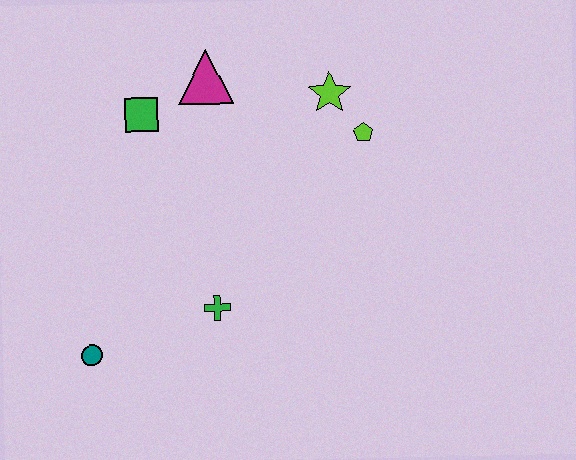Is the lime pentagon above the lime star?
No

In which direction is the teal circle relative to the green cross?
The teal circle is to the left of the green cross.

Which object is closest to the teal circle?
The green cross is closest to the teal circle.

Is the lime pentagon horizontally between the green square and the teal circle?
No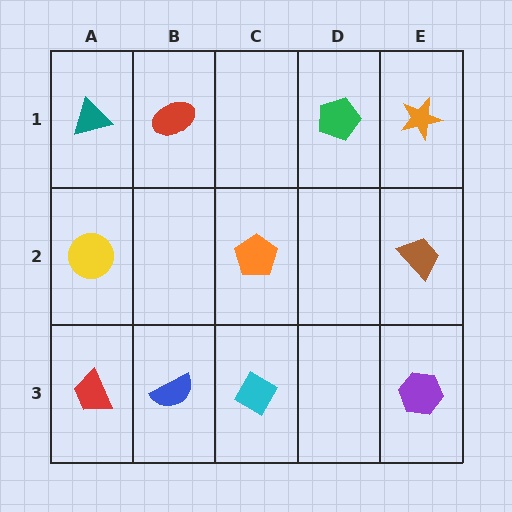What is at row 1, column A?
A teal triangle.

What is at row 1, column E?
An orange star.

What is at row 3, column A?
A red trapezoid.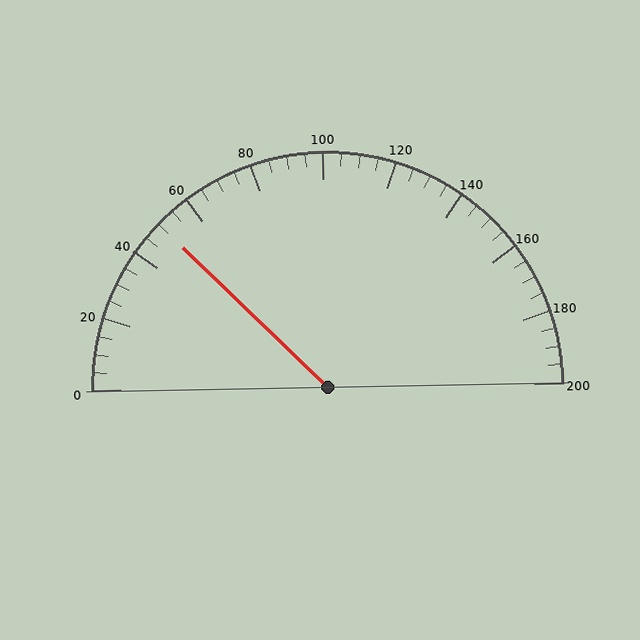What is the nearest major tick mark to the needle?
The nearest major tick mark is 40.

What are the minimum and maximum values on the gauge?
The gauge ranges from 0 to 200.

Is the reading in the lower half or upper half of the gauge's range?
The reading is in the lower half of the range (0 to 200).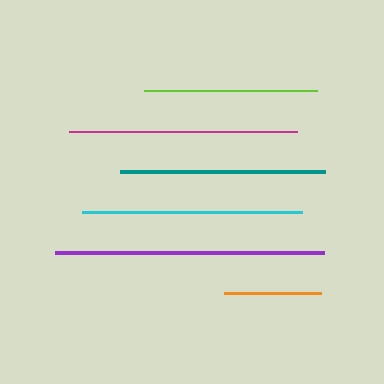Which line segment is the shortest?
The orange line is the shortest at approximately 97 pixels.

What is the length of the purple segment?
The purple segment is approximately 269 pixels long.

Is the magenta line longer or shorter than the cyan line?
The magenta line is longer than the cyan line.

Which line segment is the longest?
The purple line is the longest at approximately 269 pixels.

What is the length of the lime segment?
The lime segment is approximately 173 pixels long.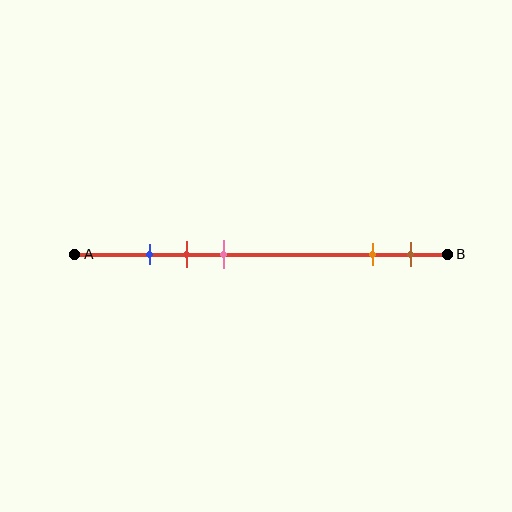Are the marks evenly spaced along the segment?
No, the marks are not evenly spaced.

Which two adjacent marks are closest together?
The blue and red marks are the closest adjacent pair.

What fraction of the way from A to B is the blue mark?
The blue mark is approximately 20% (0.2) of the way from A to B.